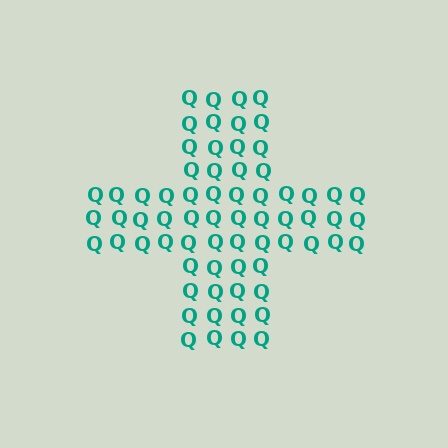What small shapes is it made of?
It is made of small letter Q's.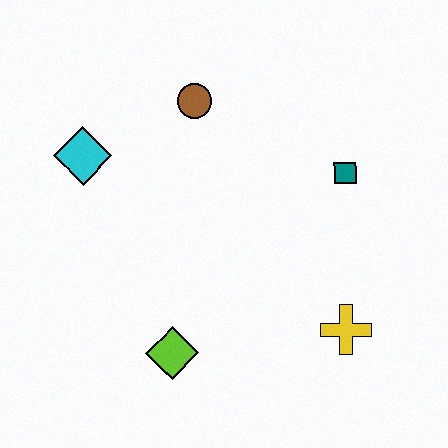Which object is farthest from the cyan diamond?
The yellow cross is farthest from the cyan diamond.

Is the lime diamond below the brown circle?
Yes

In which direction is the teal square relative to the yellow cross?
The teal square is above the yellow cross.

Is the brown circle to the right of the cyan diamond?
Yes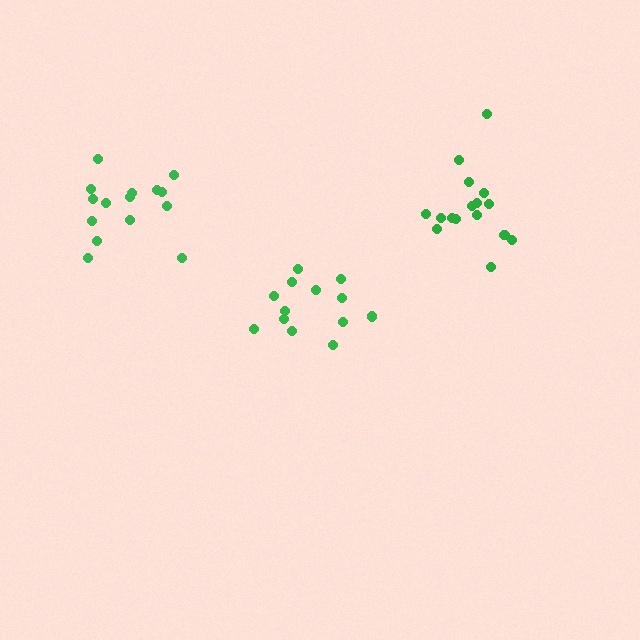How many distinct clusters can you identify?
There are 3 distinct clusters.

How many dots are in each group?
Group 1: 13 dots, Group 2: 15 dots, Group 3: 16 dots (44 total).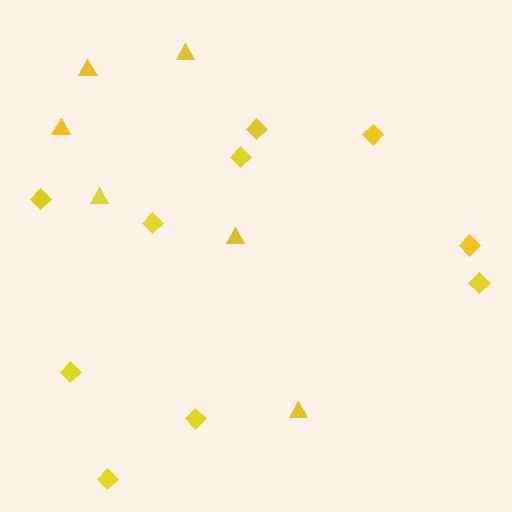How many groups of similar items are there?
There are 2 groups: one group of triangles (6) and one group of diamonds (10).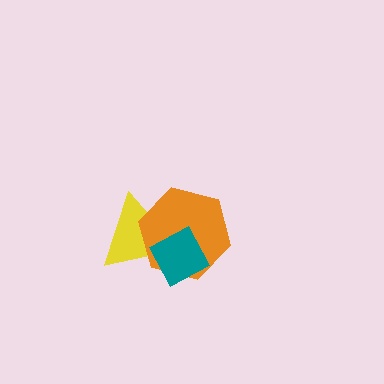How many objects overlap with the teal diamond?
2 objects overlap with the teal diamond.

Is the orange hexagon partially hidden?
Yes, it is partially covered by another shape.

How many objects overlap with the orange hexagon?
2 objects overlap with the orange hexagon.